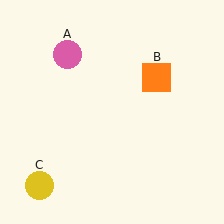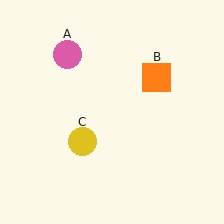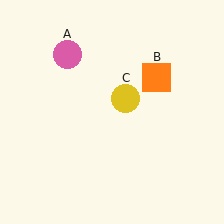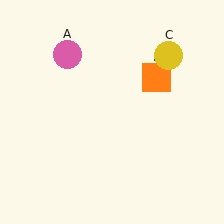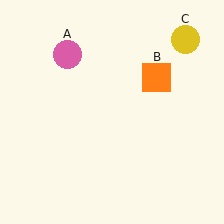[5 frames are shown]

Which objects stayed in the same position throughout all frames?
Pink circle (object A) and orange square (object B) remained stationary.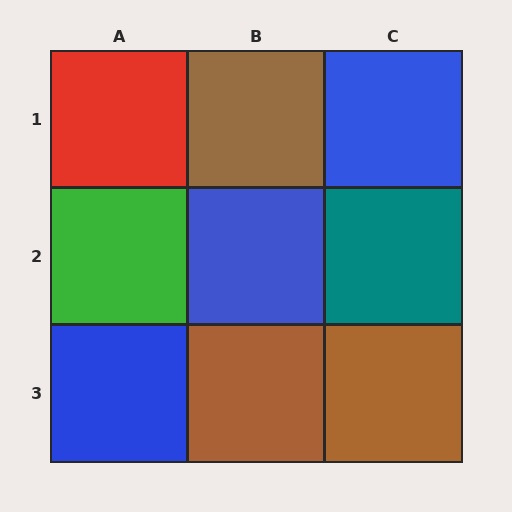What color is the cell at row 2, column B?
Blue.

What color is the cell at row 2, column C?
Teal.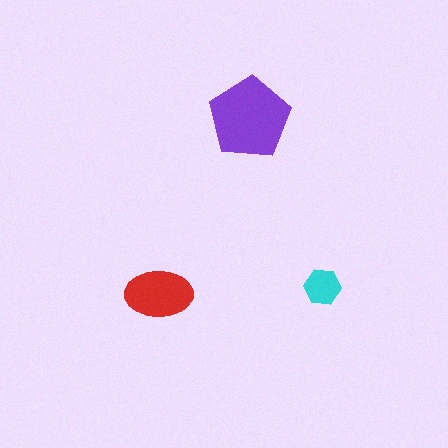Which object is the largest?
The purple pentagon.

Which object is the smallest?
The cyan hexagon.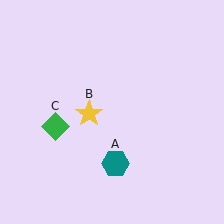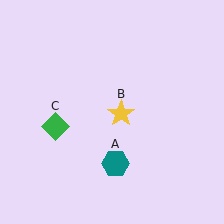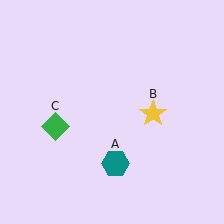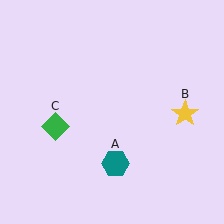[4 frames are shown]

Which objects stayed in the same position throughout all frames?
Teal hexagon (object A) and green diamond (object C) remained stationary.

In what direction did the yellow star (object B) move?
The yellow star (object B) moved right.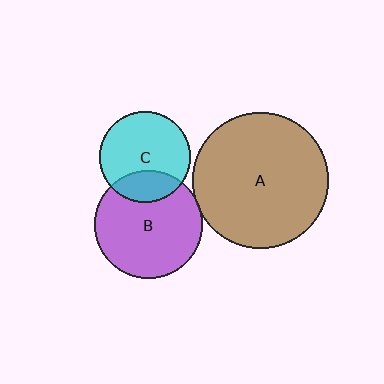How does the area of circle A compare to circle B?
Approximately 1.6 times.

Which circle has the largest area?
Circle A (brown).